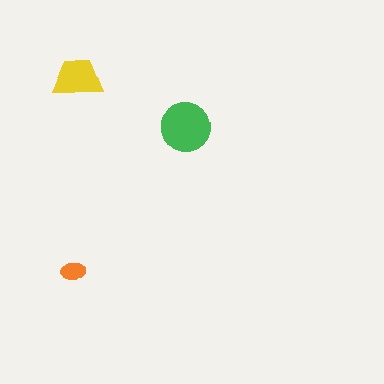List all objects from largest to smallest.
The green circle, the yellow trapezoid, the orange ellipse.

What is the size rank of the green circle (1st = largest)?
1st.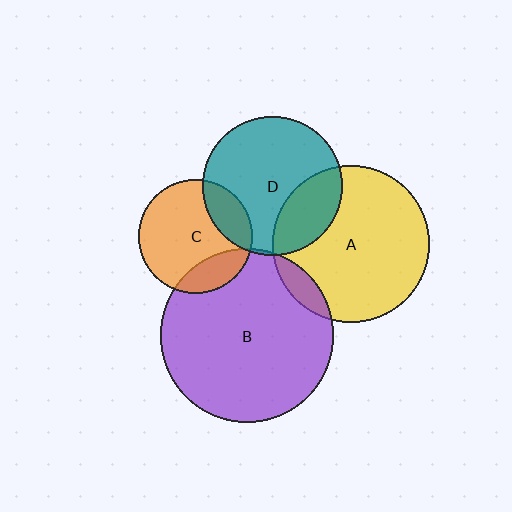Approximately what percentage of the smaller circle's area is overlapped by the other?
Approximately 20%.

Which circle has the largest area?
Circle B (purple).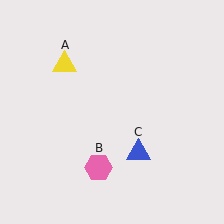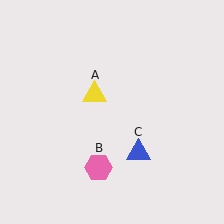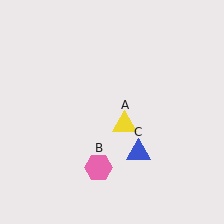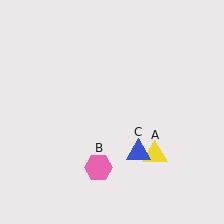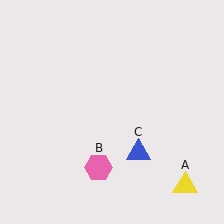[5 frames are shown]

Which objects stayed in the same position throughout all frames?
Pink hexagon (object B) and blue triangle (object C) remained stationary.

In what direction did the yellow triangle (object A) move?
The yellow triangle (object A) moved down and to the right.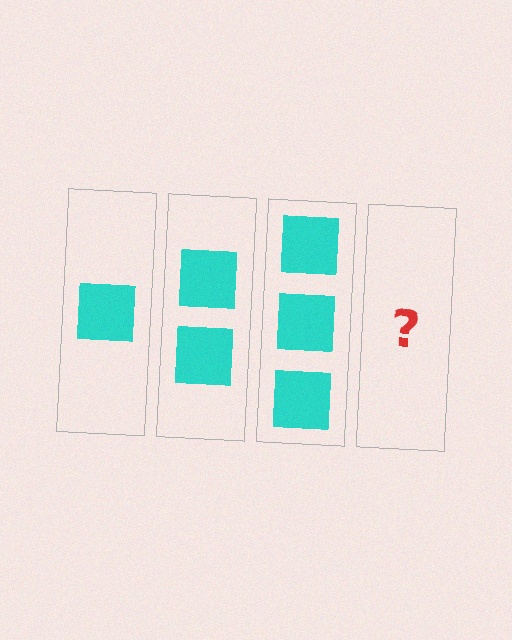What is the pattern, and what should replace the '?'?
The pattern is that each step adds one more square. The '?' should be 4 squares.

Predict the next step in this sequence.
The next step is 4 squares.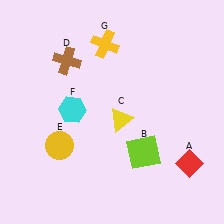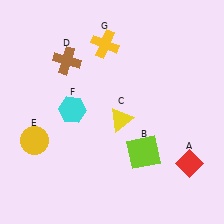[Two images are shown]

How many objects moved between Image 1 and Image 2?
1 object moved between the two images.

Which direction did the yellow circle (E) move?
The yellow circle (E) moved left.